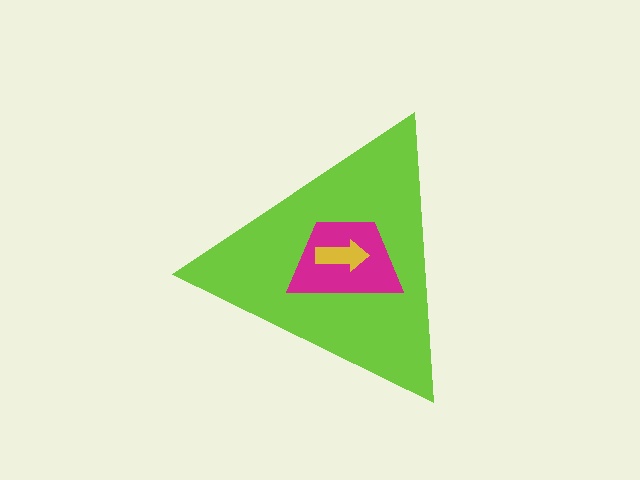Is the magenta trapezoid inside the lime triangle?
Yes.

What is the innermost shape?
The yellow arrow.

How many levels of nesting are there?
3.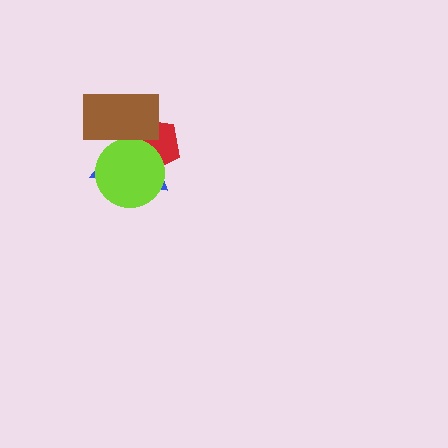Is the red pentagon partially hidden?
Yes, it is partially covered by another shape.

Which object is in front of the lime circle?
The brown rectangle is in front of the lime circle.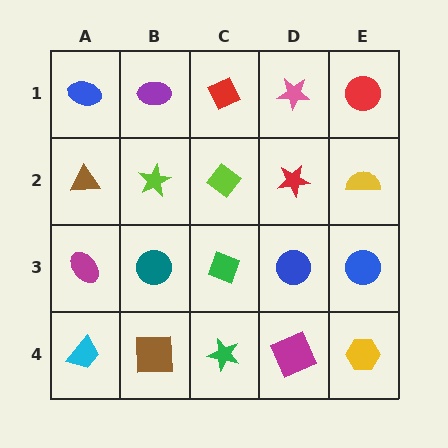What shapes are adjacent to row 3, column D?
A red star (row 2, column D), a magenta square (row 4, column D), a green diamond (row 3, column C), a blue circle (row 3, column E).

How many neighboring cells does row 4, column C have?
3.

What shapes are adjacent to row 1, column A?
A brown triangle (row 2, column A), a purple ellipse (row 1, column B).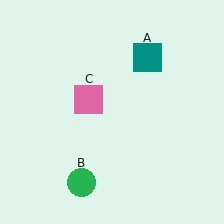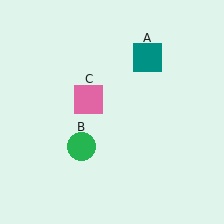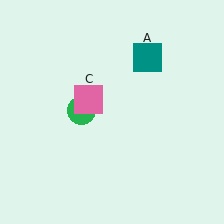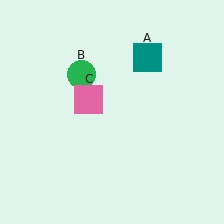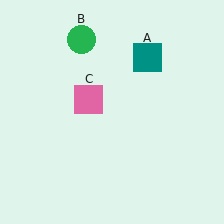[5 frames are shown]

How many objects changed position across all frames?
1 object changed position: green circle (object B).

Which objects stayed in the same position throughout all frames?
Teal square (object A) and pink square (object C) remained stationary.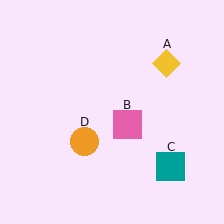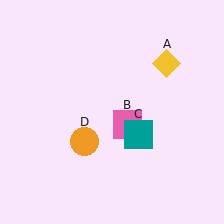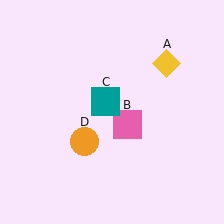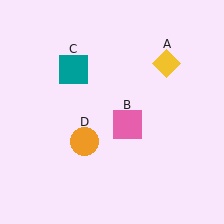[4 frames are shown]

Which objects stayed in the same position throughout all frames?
Yellow diamond (object A) and pink square (object B) and orange circle (object D) remained stationary.